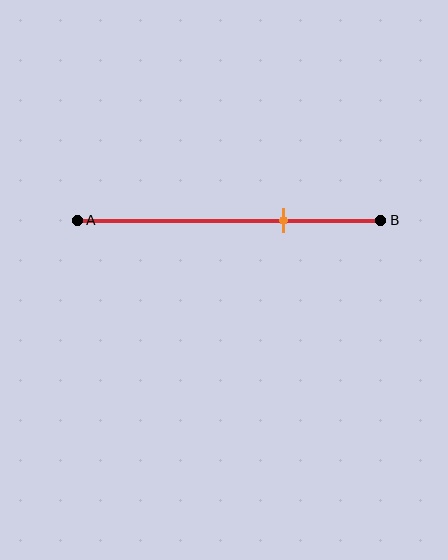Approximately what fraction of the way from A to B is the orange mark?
The orange mark is approximately 70% of the way from A to B.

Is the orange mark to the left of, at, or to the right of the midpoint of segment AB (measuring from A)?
The orange mark is to the right of the midpoint of segment AB.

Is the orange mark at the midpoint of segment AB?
No, the mark is at about 70% from A, not at the 50% midpoint.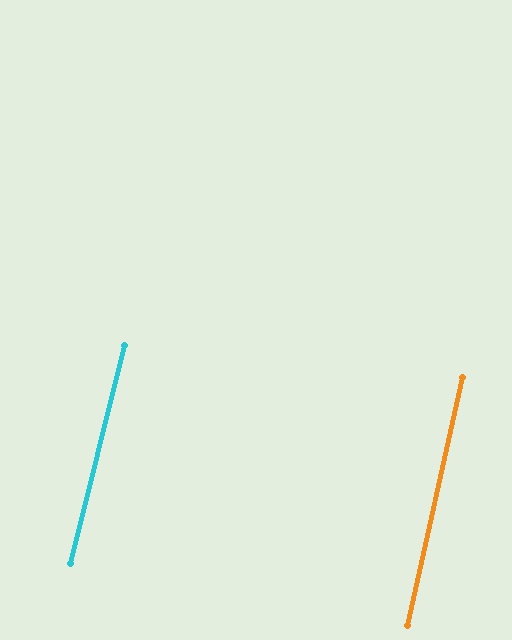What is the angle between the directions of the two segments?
Approximately 1 degree.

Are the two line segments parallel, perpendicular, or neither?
Parallel — their directions differ by only 1.3°.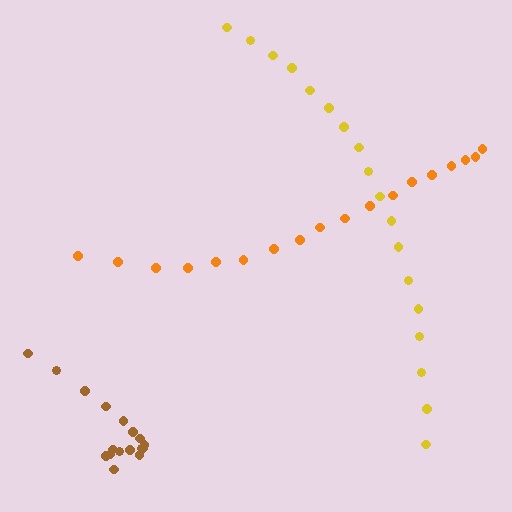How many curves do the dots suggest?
There are 3 distinct paths.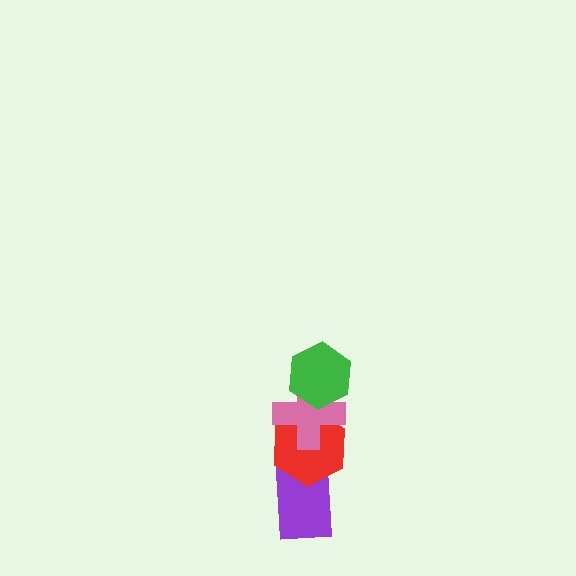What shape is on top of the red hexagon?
The pink cross is on top of the red hexagon.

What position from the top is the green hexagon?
The green hexagon is 1st from the top.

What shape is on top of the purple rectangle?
The red hexagon is on top of the purple rectangle.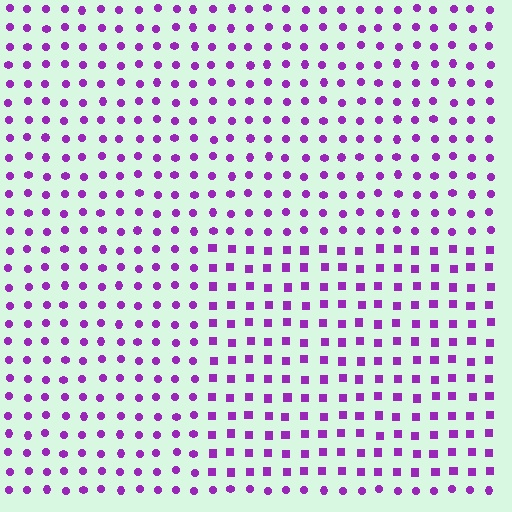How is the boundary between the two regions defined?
The boundary is defined by a change in element shape: squares inside vs. circles outside. All elements share the same color and spacing.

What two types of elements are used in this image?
The image uses squares inside the rectangle region and circles outside it.